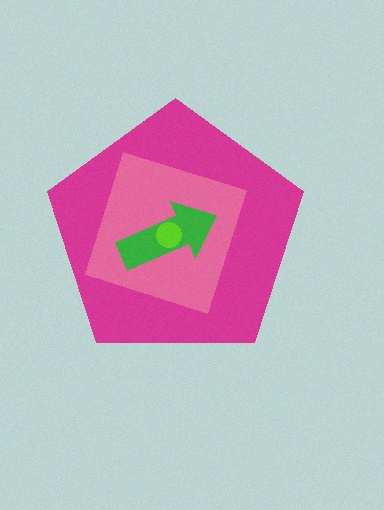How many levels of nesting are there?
4.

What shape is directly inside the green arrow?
The lime circle.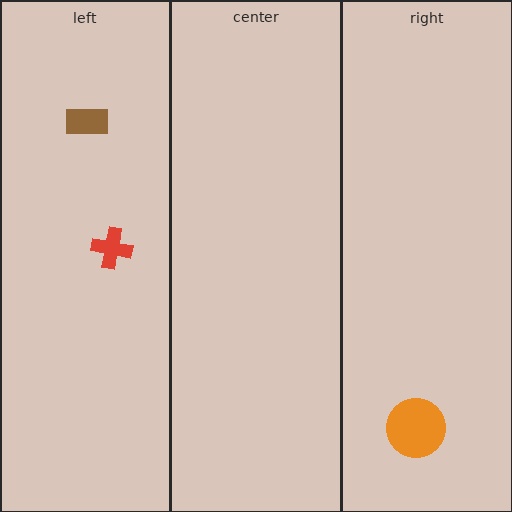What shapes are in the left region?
The red cross, the brown rectangle.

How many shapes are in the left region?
2.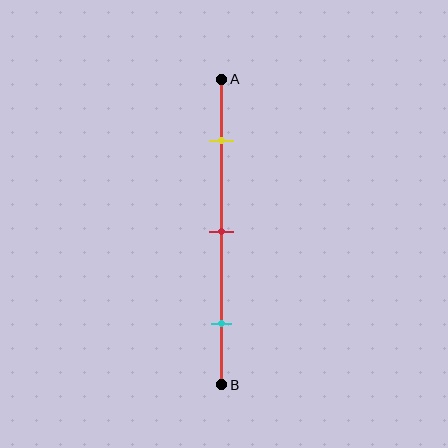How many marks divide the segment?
There are 3 marks dividing the segment.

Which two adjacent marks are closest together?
The yellow and red marks are the closest adjacent pair.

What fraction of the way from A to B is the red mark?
The red mark is approximately 50% (0.5) of the way from A to B.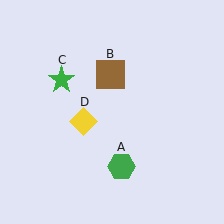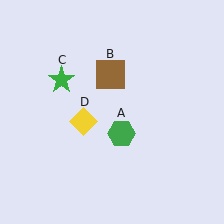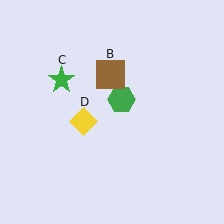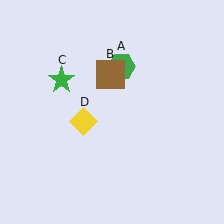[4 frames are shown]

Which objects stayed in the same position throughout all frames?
Brown square (object B) and green star (object C) and yellow diamond (object D) remained stationary.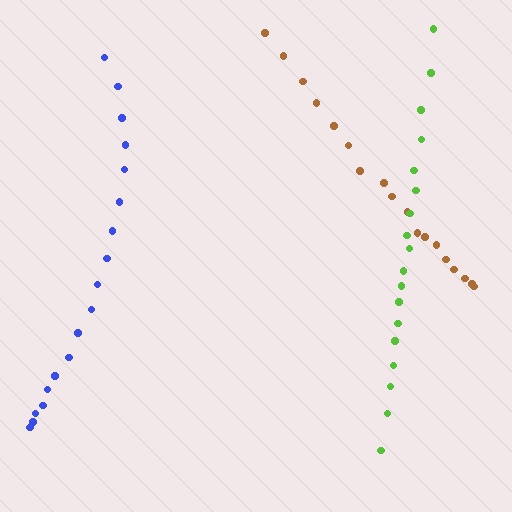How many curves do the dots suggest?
There are 3 distinct paths.